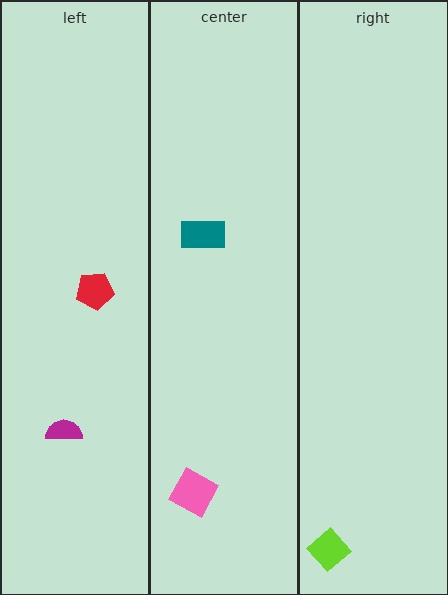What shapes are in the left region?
The magenta semicircle, the red pentagon.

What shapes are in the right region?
The lime diamond.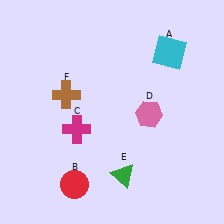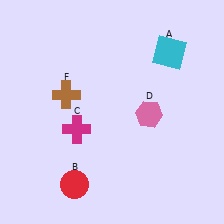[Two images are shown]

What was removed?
The green triangle (E) was removed in Image 2.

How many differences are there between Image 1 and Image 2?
There is 1 difference between the two images.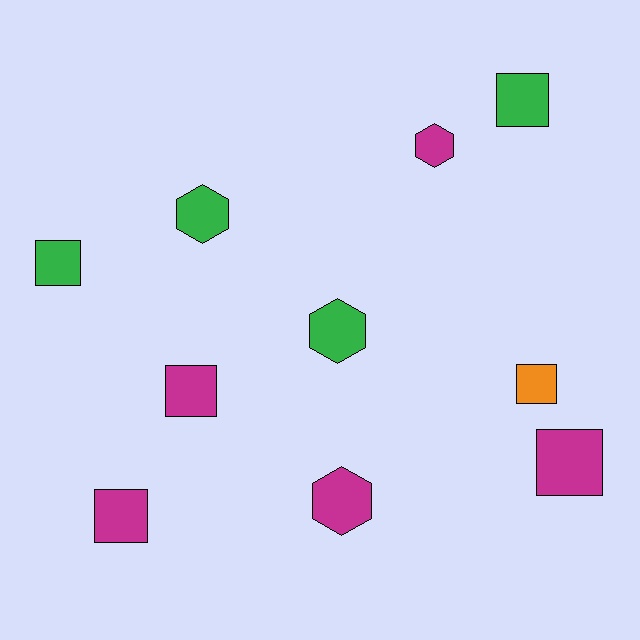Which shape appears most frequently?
Square, with 6 objects.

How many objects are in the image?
There are 10 objects.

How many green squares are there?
There are 2 green squares.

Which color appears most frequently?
Magenta, with 5 objects.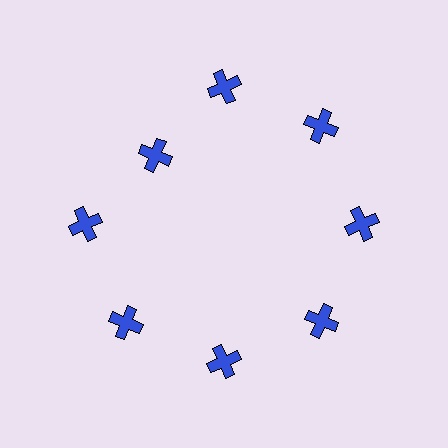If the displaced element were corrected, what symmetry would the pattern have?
It would have 8-fold rotational symmetry — the pattern would map onto itself every 45 degrees.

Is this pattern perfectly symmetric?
No. The 8 blue crosses are arranged in a ring, but one element near the 10 o'clock position is pulled inward toward the center, breaking the 8-fold rotational symmetry.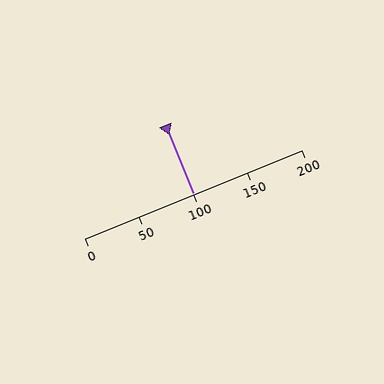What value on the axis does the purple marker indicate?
The marker indicates approximately 100.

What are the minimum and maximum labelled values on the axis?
The axis runs from 0 to 200.